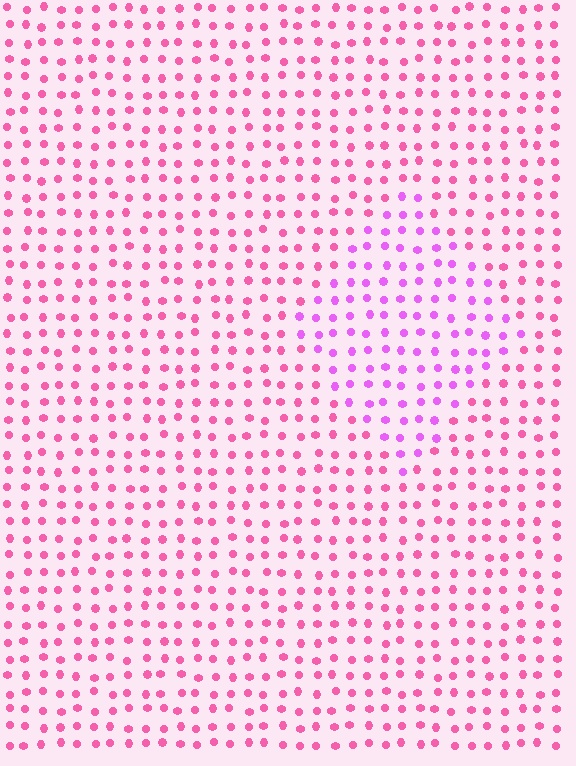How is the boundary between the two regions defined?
The boundary is defined purely by a slight shift in hue (about 35 degrees). Spacing, size, and orientation are identical on both sides.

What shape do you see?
I see a diamond.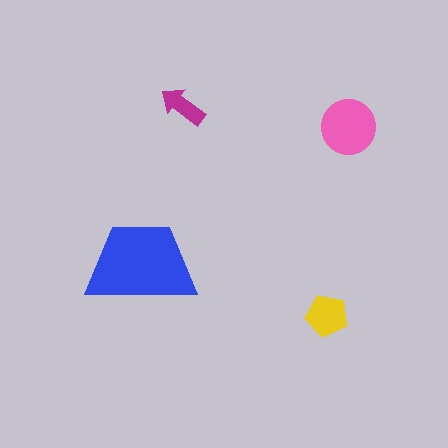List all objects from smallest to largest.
The magenta arrow, the yellow pentagon, the pink circle, the blue trapezoid.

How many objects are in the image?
There are 4 objects in the image.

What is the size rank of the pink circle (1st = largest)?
2nd.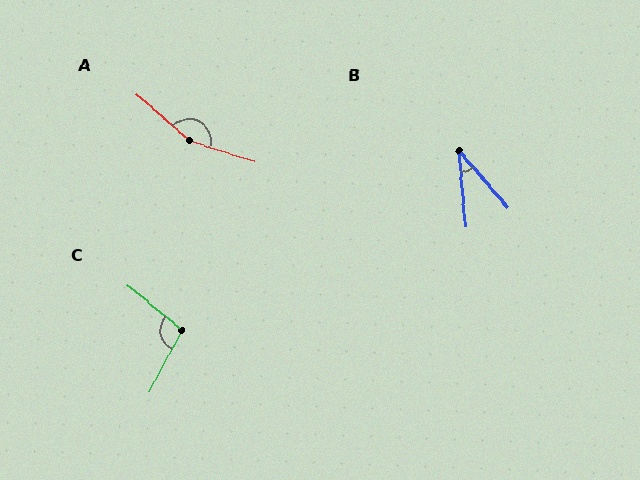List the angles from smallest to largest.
B (36°), C (101°), A (156°).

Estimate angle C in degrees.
Approximately 101 degrees.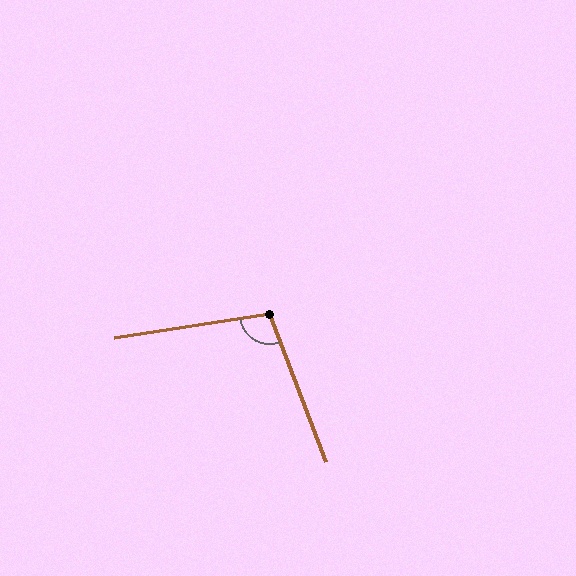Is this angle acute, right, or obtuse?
It is obtuse.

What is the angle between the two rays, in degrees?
Approximately 102 degrees.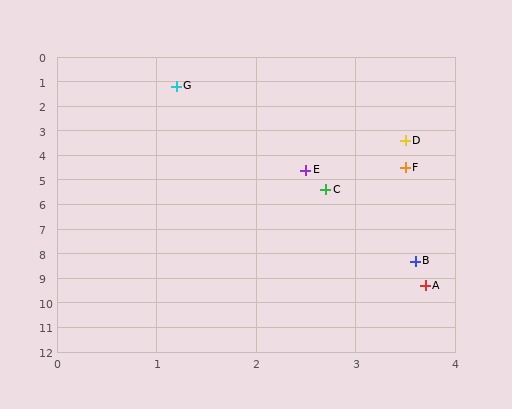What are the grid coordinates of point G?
Point G is at approximately (1.2, 1.2).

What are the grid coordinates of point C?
Point C is at approximately (2.7, 5.4).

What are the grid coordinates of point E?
Point E is at approximately (2.5, 4.6).